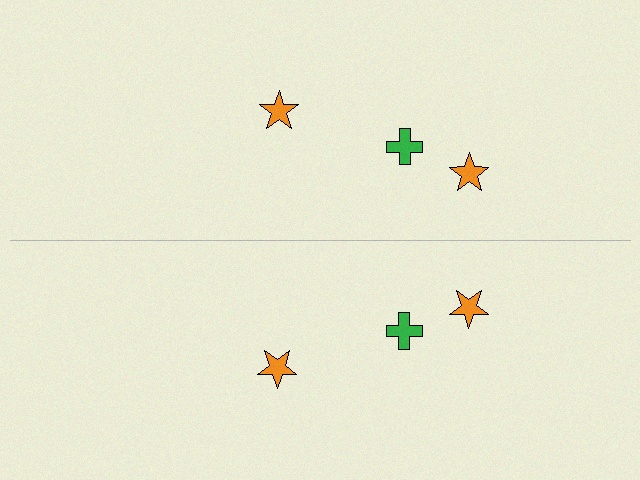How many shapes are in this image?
There are 6 shapes in this image.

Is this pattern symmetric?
Yes, this pattern has bilateral (reflection) symmetry.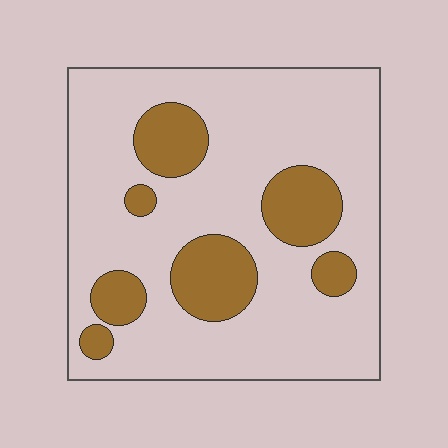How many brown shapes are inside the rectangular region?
7.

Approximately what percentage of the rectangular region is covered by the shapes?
Approximately 20%.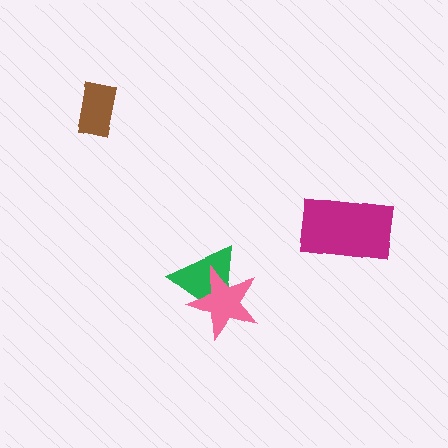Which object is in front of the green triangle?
The pink star is in front of the green triangle.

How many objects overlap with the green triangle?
1 object overlaps with the green triangle.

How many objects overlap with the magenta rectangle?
0 objects overlap with the magenta rectangle.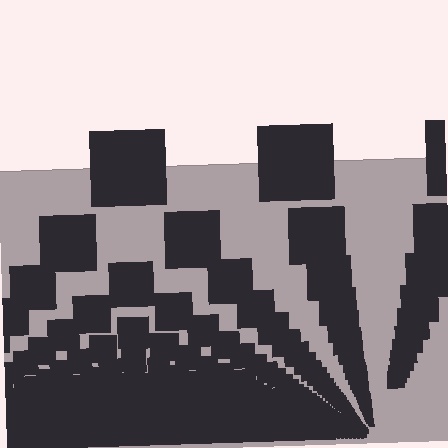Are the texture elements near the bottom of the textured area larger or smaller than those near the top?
Smaller. The gradient is inverted — elements near the bottom are smaller and denser.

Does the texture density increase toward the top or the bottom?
Density increases toward the bottom.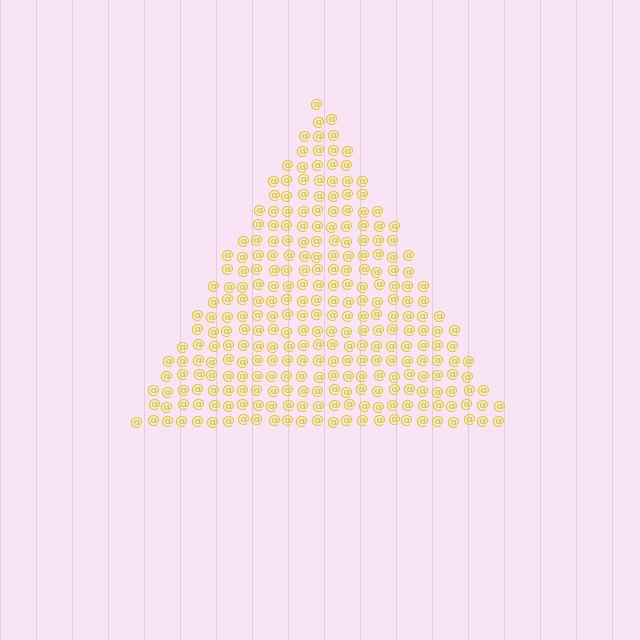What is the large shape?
The large shape is a triangle.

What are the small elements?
The small elements are at signs.